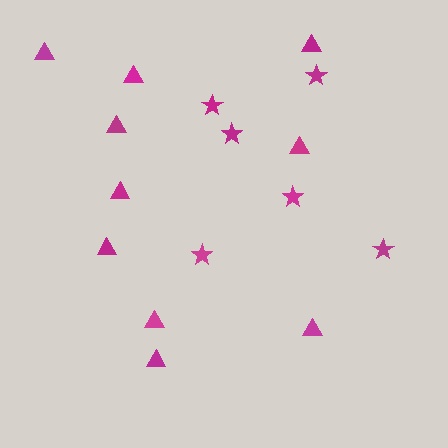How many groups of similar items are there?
There are 2 groups: one group of triangles (10) and one group of stars (6).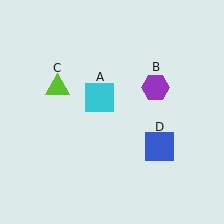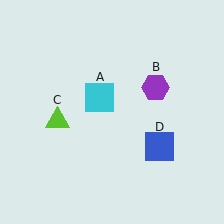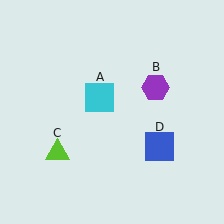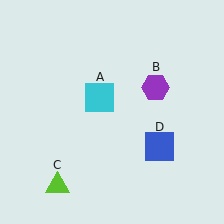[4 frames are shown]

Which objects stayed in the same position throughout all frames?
Cyan square (object A) and purple hexagon (object B) and blue square (object D) remained stationary.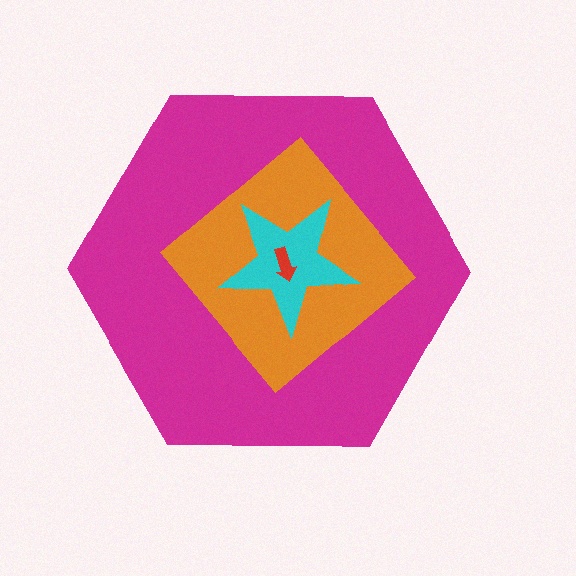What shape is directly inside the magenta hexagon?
The orange diamond.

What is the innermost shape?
The red arrow.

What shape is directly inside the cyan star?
The red arrow.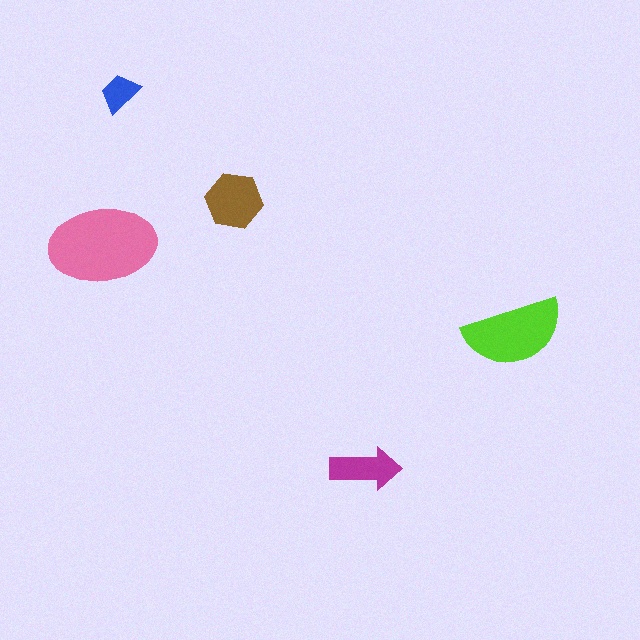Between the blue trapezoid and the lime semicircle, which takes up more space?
The lime semicircle.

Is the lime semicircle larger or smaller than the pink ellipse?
Smaller.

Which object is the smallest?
The blue trapezoid.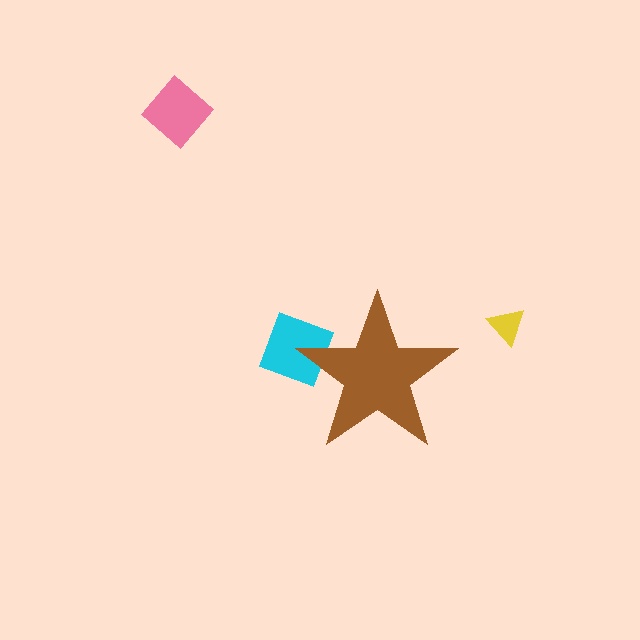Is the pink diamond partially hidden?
No, the pink diamond is fully visible.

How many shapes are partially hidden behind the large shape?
1 shape is partially hidden.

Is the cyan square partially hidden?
Yes, the cyan square is partially hidden behind the brown star.